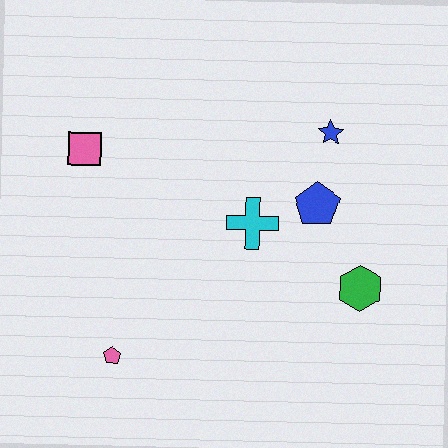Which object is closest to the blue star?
The blue pentagon is closest to the blue star.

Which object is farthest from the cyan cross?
The pink pentagon is farthest from the cyan cross.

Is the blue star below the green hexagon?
No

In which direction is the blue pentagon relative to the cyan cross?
The blue pentagon is to the right of the cyan cross.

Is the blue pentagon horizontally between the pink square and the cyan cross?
No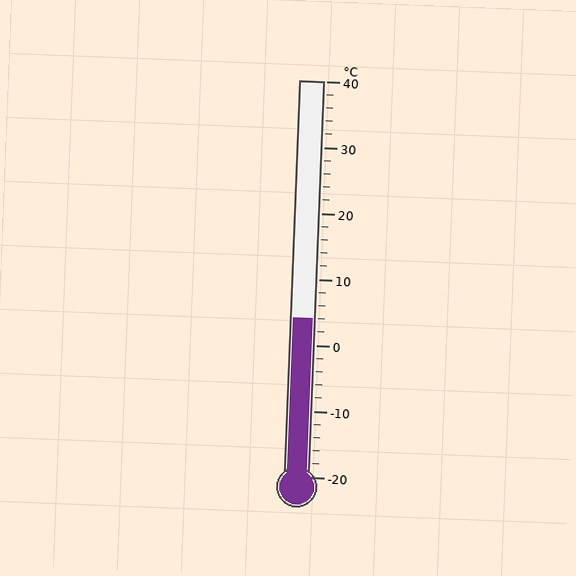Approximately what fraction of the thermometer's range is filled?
The thermometer is filled to approximately 40% of its range.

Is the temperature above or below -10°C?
The temperature is above -10°C.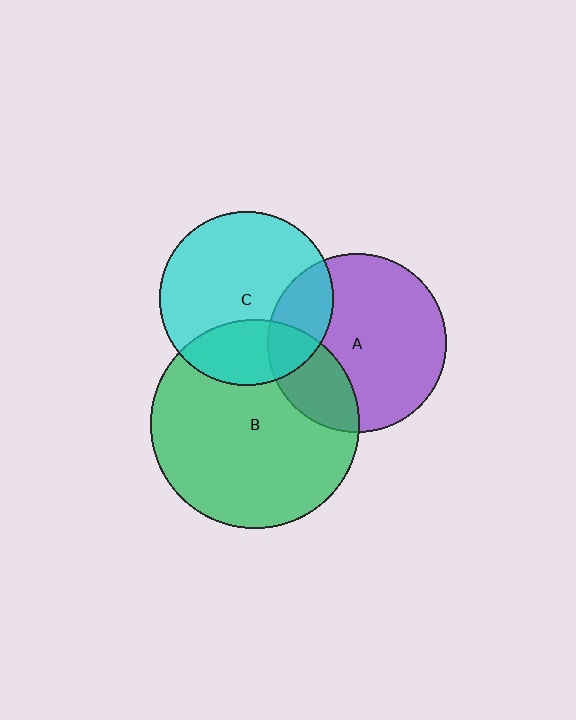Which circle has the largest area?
Circle B (green).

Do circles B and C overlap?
Yes.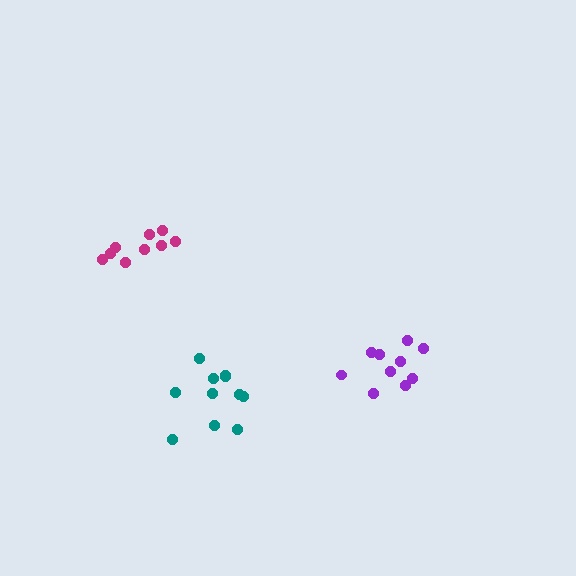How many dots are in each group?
Group 1: 11 dots, Group 2: 9 dots, Group 3: 10 dots (30 total).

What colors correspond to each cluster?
The clusters are colored: teal, magenta, purple.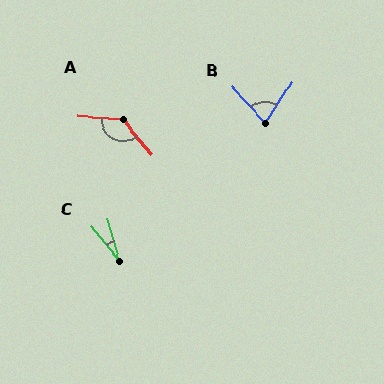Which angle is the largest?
A, at approximately 133 degrees.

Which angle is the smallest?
C, at approximately 23 degrees.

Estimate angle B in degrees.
Approximately 76 degrees.